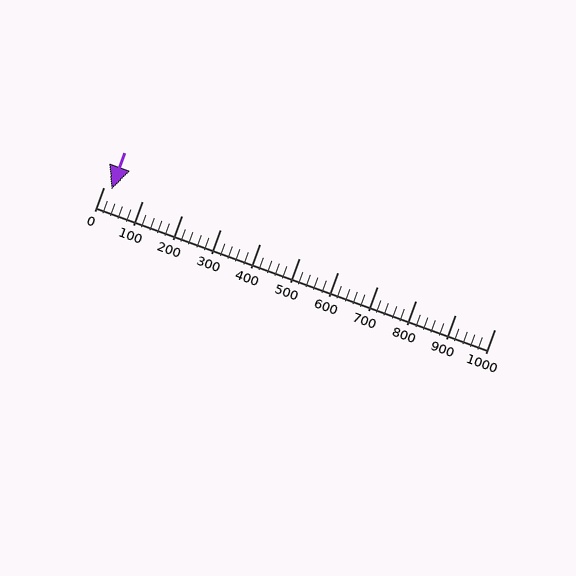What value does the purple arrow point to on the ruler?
The purple arrow points to approximately 20.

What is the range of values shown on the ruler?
The ruler shows values from 0 to 1000.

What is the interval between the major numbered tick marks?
The major tick marks are spaced 100 units apart.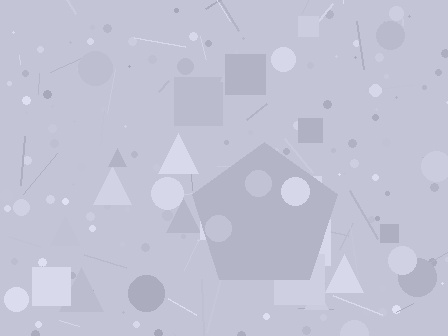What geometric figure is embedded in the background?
A pentagon is embedded in the background.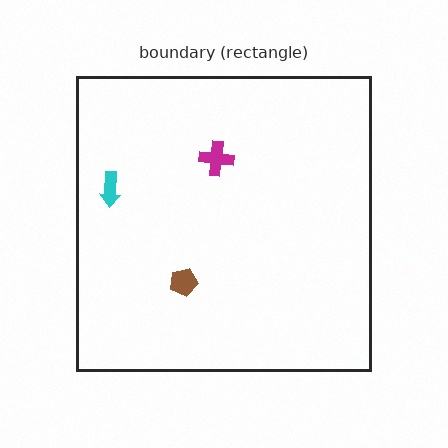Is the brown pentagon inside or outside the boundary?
Inside.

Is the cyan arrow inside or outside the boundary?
Inside.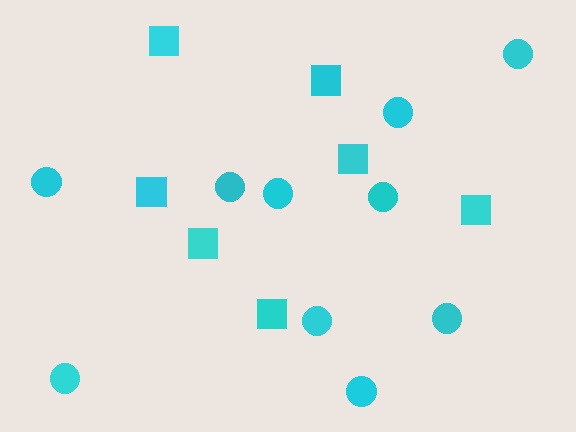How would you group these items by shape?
There are 2 groups: one group of circles (10) and one group of squares (7).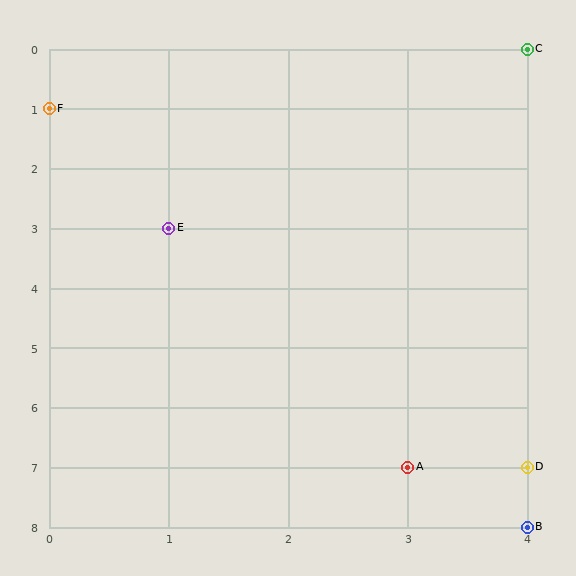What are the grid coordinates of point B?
Point B is at grid coordinates (4, 8).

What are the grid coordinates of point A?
Point A is at grid coordinates (3, 7).